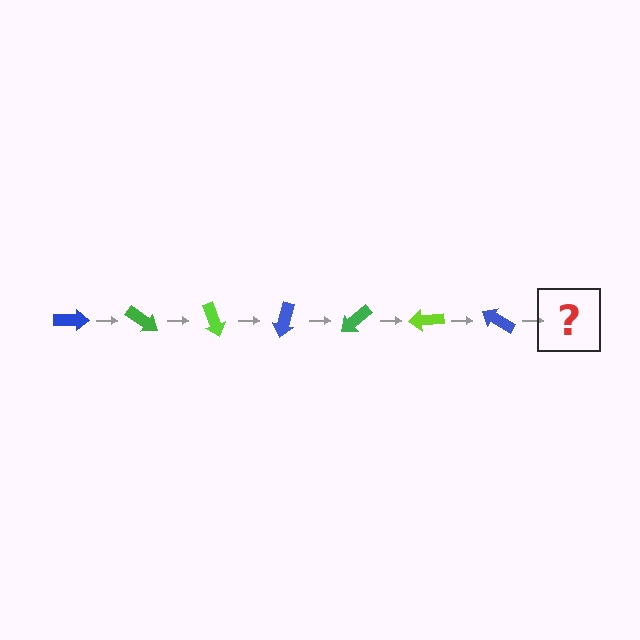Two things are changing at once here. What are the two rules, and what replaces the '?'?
The two rules are that it rotates 35 degrees each step and the color cycles through blue, green, and lime. The '?' should be a green arrow, rotated 245 degrees from the start.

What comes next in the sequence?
The next element should be a green arrow, rotated 245 degrees from the start.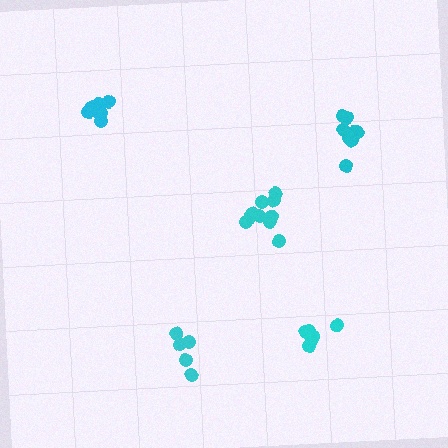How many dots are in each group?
Group 1: 10 dots, Group 2: 8 dots, Group 3: 8 dots, Group 4: 7 dots, Group 5: 5 dots (38 total).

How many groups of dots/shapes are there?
There are 5 groups.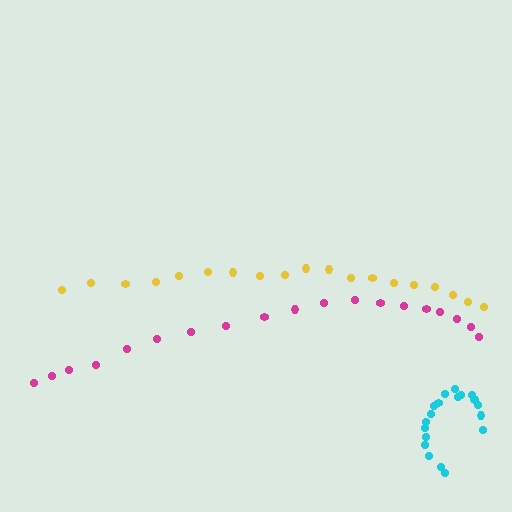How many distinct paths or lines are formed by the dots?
There are 3 distinct paths.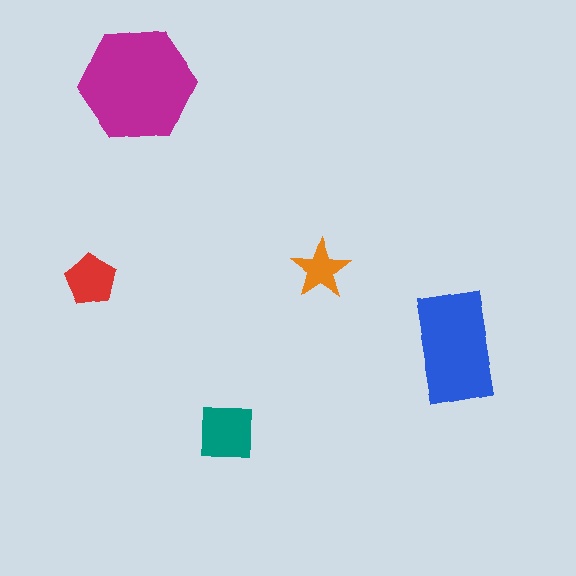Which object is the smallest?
The orange star.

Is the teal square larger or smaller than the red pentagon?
Larger.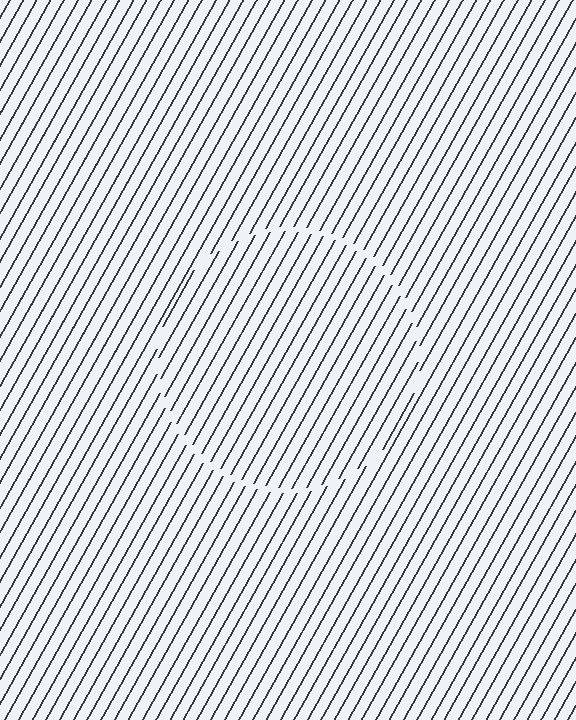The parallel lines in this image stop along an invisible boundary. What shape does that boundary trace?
An illusory circle. The interior of the shape contains the same grating, shifted by half a period — the contour is defined by the phase discontinuity where line-ends from the inner and outer gratings abut.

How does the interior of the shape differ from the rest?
The interior of the shape contains the same grating, shifted by half a period — the contour is defined by the phase discontinuity where line-ends from the inner and outer gratings abut.